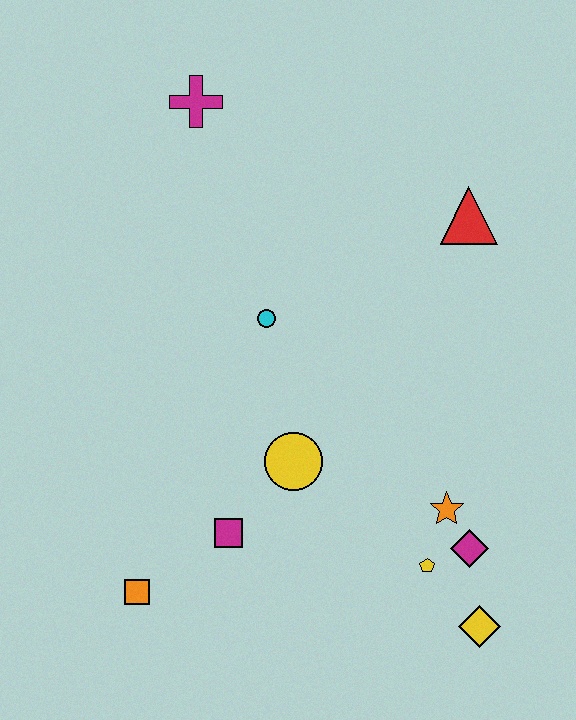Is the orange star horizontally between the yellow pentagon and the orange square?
No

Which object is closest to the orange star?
The magenta diamond is closest to the orange star.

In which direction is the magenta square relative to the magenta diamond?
The magenta square is to the left of the magenta diamond.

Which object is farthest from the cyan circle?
The yellow diamond is farthest from the cyan circle.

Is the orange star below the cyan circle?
Yes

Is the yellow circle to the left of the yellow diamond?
Yes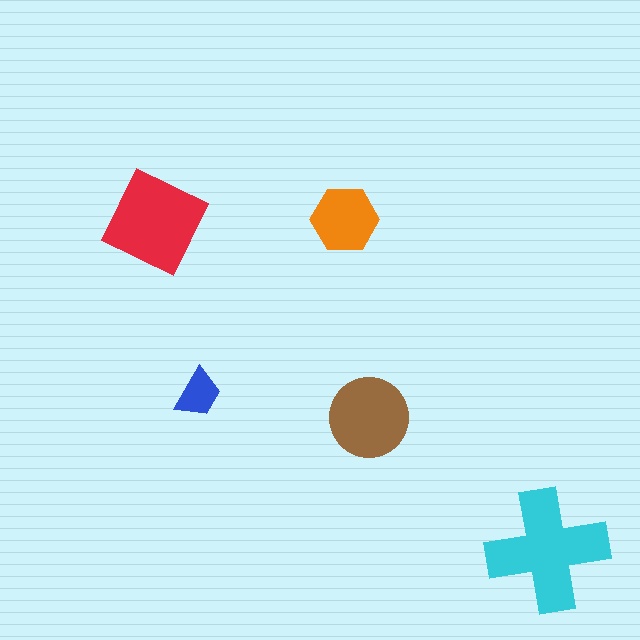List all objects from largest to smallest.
The cyan cross, the red diamond, the brown circle, the orange hexagon, the blue trapezoid.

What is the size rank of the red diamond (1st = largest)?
2nd.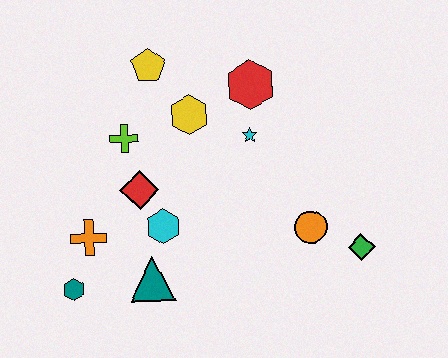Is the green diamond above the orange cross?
No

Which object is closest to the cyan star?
The red hexagon is closest to the cyan star.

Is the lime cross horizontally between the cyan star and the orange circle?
No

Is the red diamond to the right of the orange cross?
Yes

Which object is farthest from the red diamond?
The green diamond is farthest from the red diamond.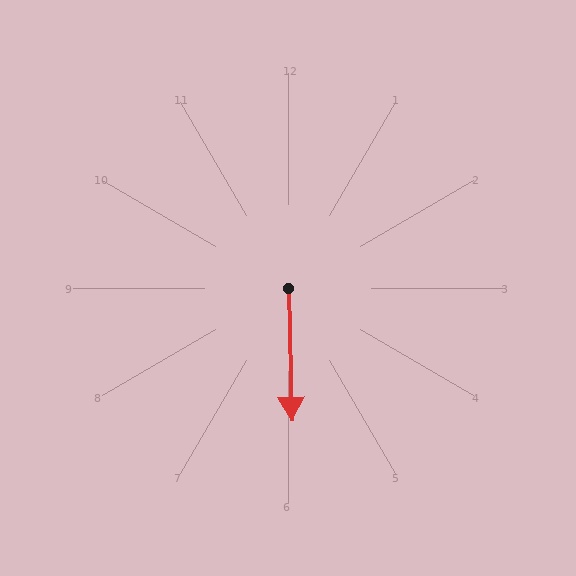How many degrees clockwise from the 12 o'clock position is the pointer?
Approximately 178 degrees.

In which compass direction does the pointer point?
South.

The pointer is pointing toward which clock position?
Roughly 6 o'clock.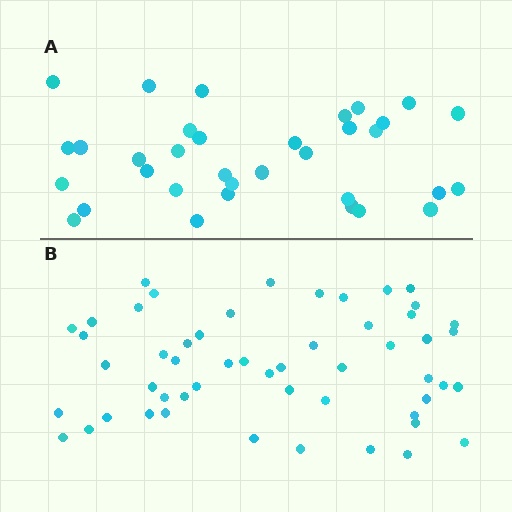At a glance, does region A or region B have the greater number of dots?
Region B (the bottom region) has more dots.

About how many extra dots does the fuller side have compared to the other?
Region B has approximately 20 more dots than region A.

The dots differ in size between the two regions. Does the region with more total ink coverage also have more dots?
No. Region A has more total ink coverage because its dots are larger, but region B actually contains more individual dots. Total area can be misleading — the number of items is what matters here.